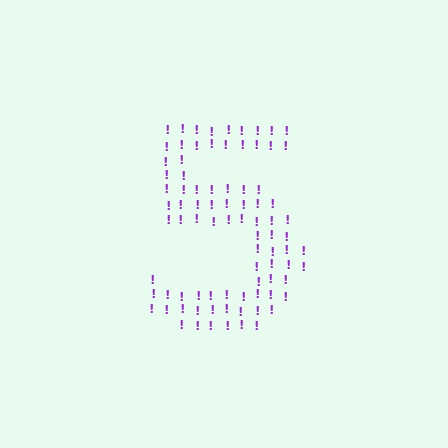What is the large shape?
The large shape is the digit 5.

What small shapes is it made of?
It is made of small exclamation marks.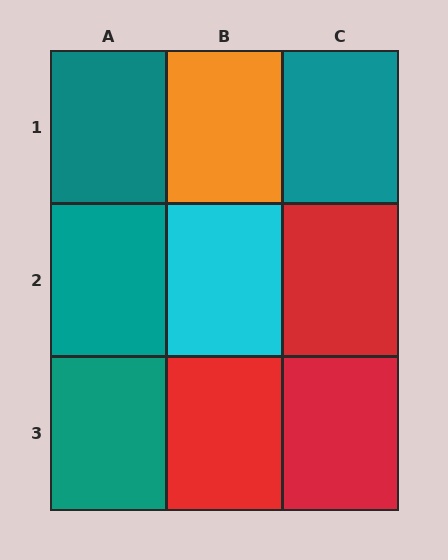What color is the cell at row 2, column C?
Red.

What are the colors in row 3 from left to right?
Teal, red, red.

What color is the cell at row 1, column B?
Orange.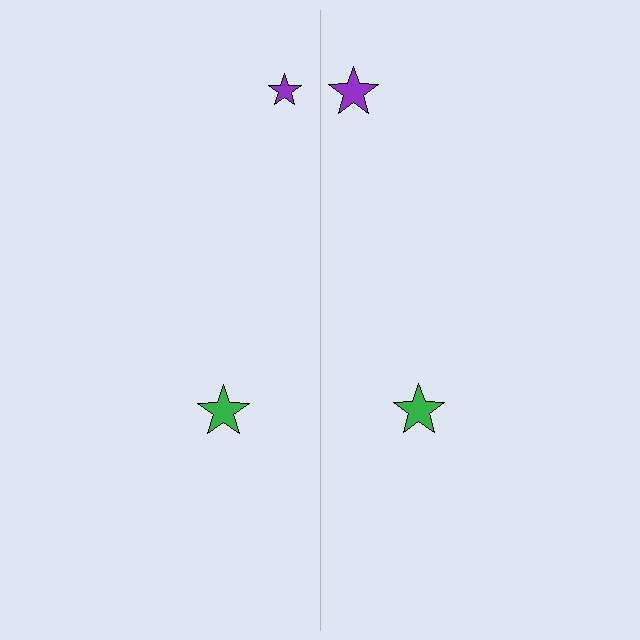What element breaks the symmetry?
The purple star on the right side has a different size than its mirror counterpart.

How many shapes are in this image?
There are 4 shapes in this image.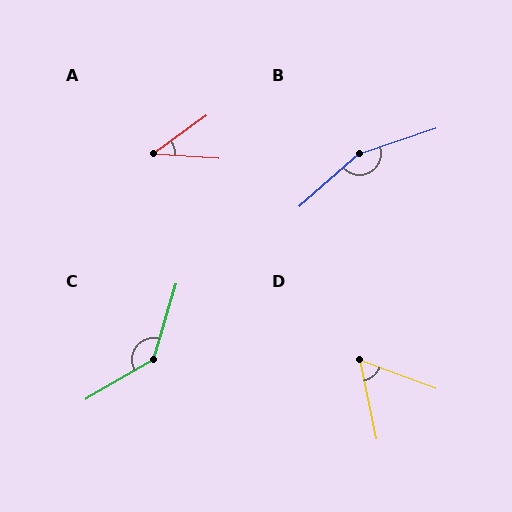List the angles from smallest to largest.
A (40°), D (59°), C (137°), B (156°).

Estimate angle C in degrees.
Approximately 137 degrees.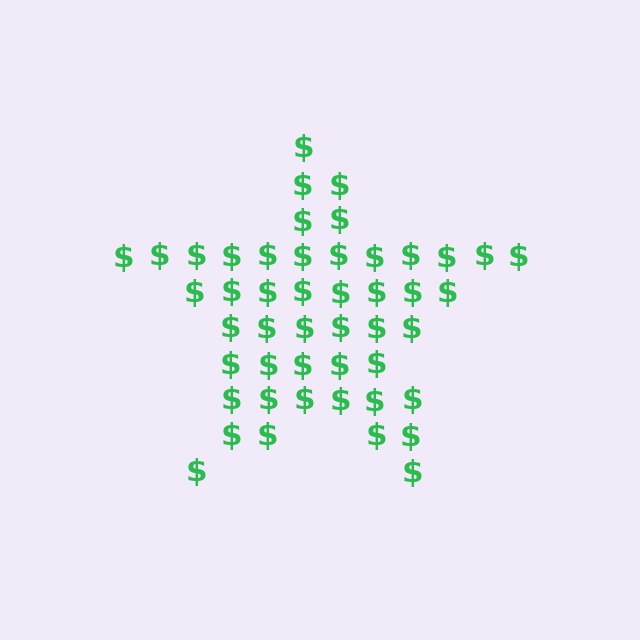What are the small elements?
The small elements are dollar signs.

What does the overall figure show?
The overall figure shows a star.